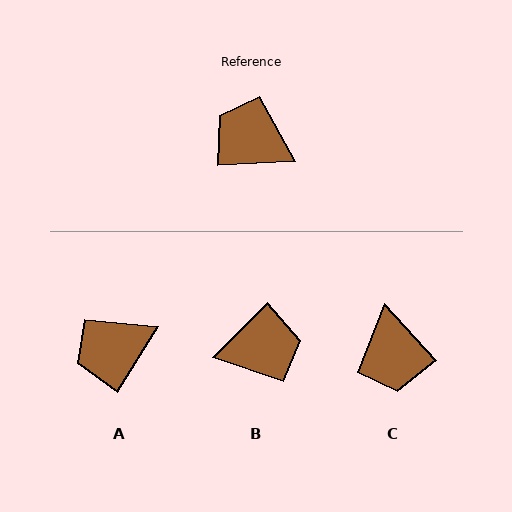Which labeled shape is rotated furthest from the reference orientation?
B, about 137 degrees away.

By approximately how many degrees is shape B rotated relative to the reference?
Approximately 137 degrees clockwise.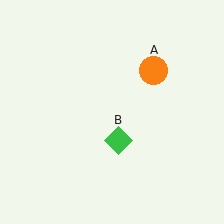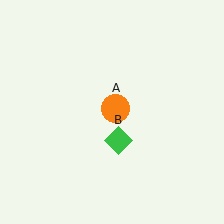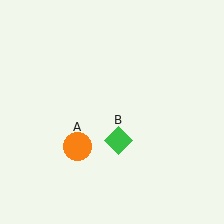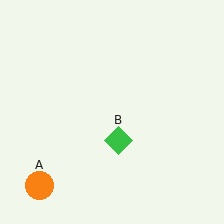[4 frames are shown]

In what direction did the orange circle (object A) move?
The orange circle (object A) moved down and to the left.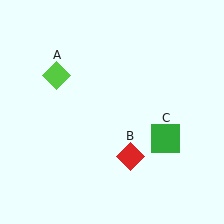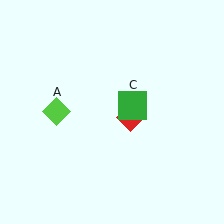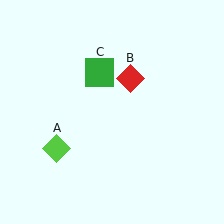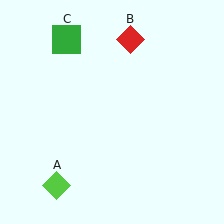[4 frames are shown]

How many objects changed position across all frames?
3 objects changed position: lime diamond (object A), red diamond (object B), green square (object C).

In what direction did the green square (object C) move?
The green square (object C) moved up and to the left.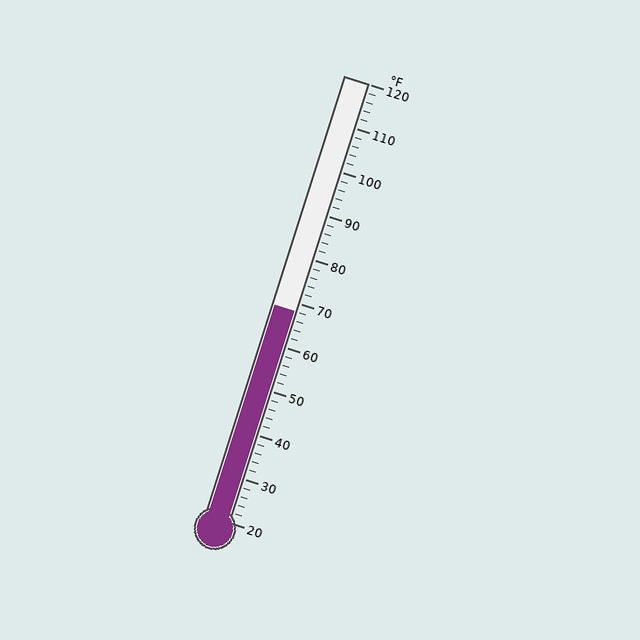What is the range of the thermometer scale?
The thermometer scale ranges from 20°F to 120°F.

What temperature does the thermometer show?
The thermometer shows approximately 68°F.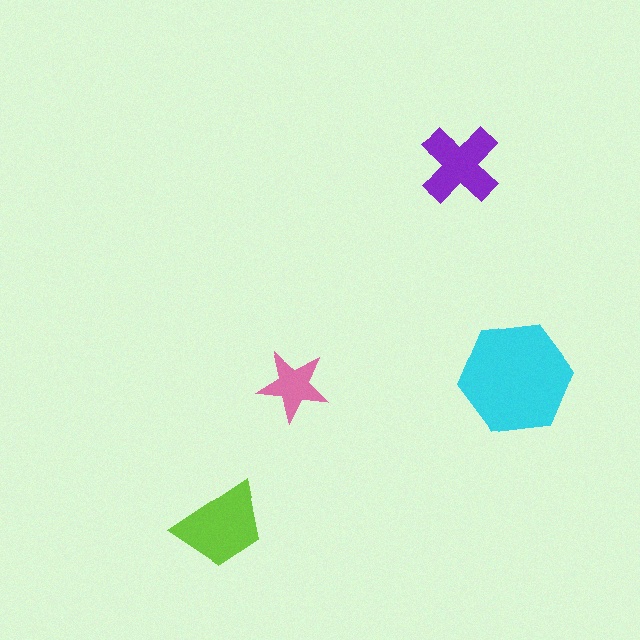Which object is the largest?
The cyan hexagon.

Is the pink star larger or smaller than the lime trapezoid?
Smaller.